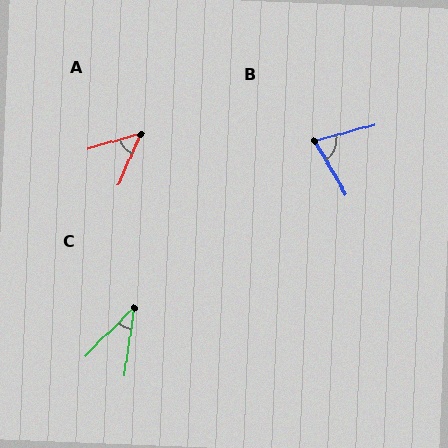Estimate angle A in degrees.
Approximately 51 degrees.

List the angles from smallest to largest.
C (37°), A (51°), B (75°).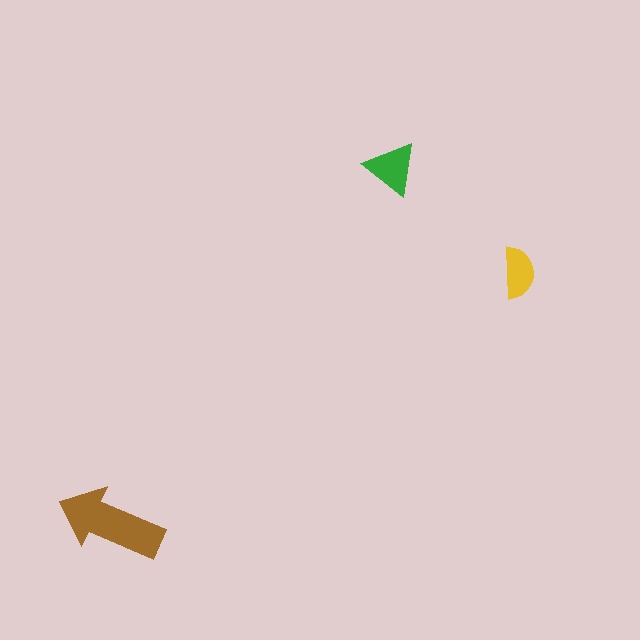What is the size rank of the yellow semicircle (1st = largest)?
3rd.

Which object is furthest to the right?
The yellow semicircle is rightmost.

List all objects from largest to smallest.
The brown arrow, the green triangle, the yellow semicircle.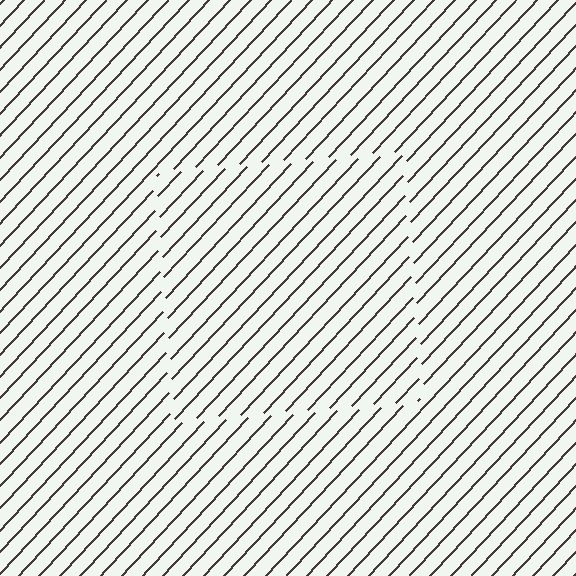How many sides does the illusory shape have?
4 sides — the line-ends trace a square.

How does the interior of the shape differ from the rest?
The interior of the shape contains the same grating, shifted by half a period — the contour is defined by the phase discontinuity where line-ends from the inner and outer gratings abut.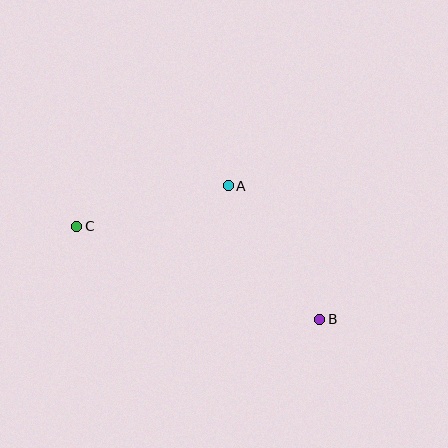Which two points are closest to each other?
Points A and C are closest to each other.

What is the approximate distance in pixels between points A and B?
The distance between A and B is approximately 162 pixels.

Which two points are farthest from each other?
Points B and C are farthest from each other.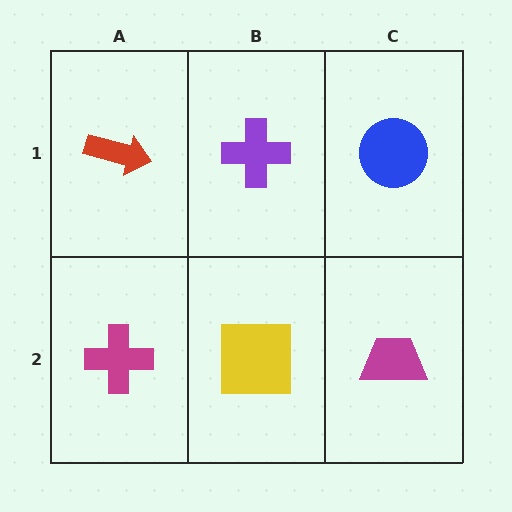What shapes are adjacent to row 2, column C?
A blue circle (row 1, column C), a yellow square (row 2, column B).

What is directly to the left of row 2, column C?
A yellow square.